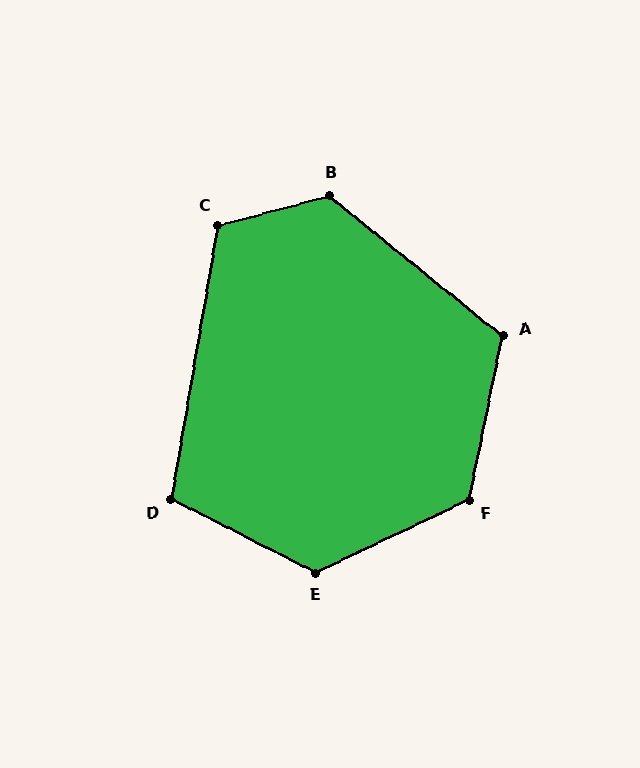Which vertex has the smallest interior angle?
D, at approximately 107 degrees.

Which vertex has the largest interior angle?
E, at approximately 128 degrees.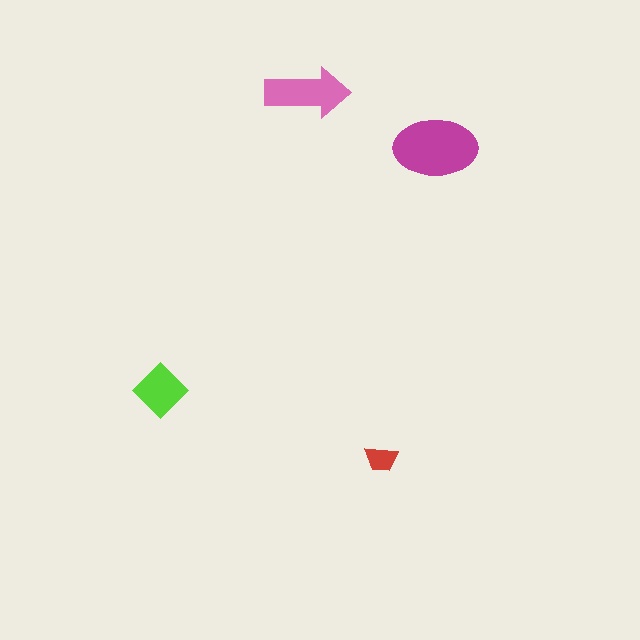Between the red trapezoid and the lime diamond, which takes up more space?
The lime diamond.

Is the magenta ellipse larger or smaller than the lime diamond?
Larger.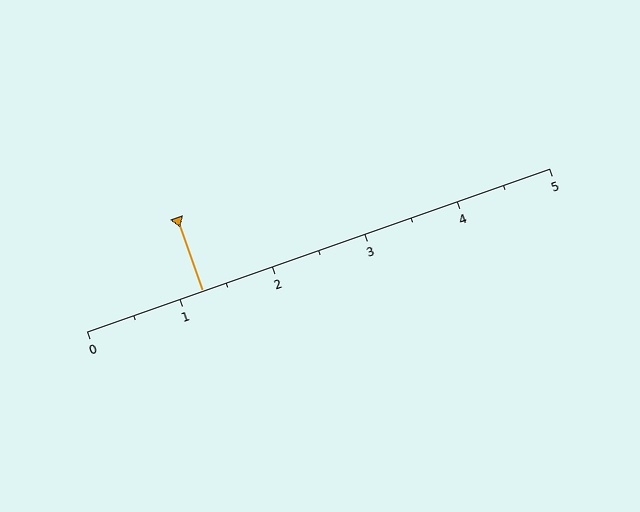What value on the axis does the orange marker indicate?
The marker indicates approximately 1.2.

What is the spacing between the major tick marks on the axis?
The major ticks are spaced 1 apart.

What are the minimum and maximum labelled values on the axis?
The axis runs from 0 to 5.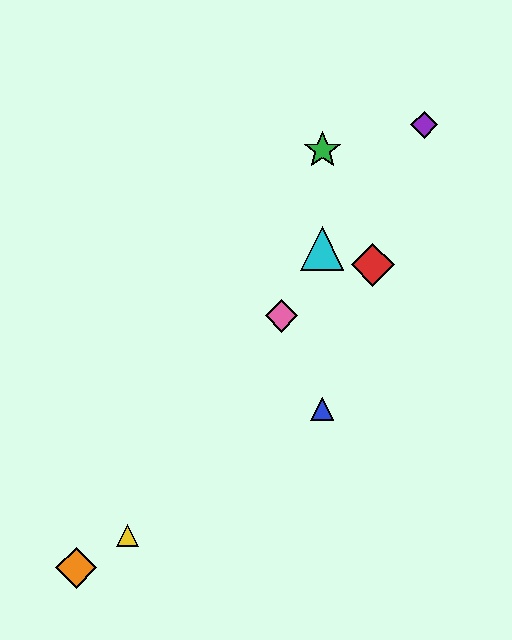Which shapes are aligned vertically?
The blue triangle, the green star, the cyan triangle are aligned vertically.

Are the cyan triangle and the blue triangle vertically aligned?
Yes, both are at x≈322.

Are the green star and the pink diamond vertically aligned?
No, the green star is at x≈322 and the pink diamond is at x≈282.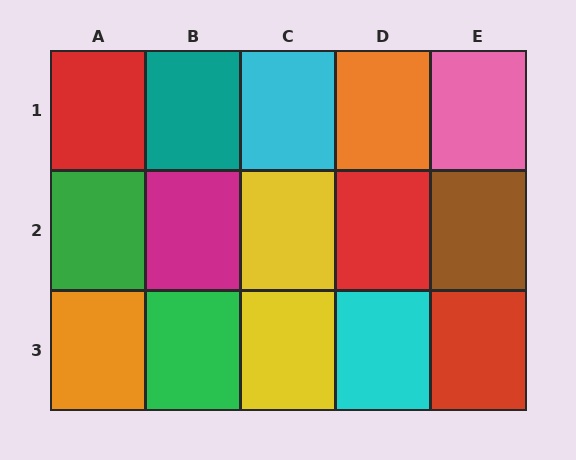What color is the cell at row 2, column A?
Green.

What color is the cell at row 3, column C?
Yellow.